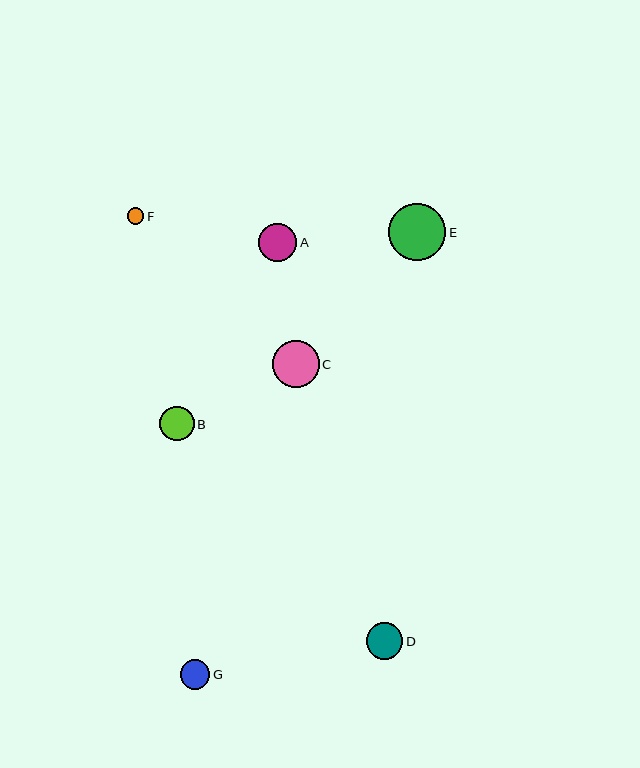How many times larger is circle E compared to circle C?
Circle E is approximately 1.2 times the size of circle C.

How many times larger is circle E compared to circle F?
Circle E is approximately 3.4 times the size of circle F.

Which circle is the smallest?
Circle F is the smallest with a size of approximately 17 pixels.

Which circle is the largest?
Circle E is the largest with a size of approximately 57 pixels.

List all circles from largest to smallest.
From largest to smallest: E, C, A, D, B, G, F.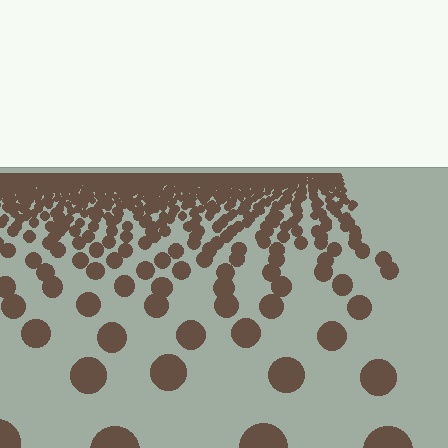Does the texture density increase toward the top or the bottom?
Density increases toward the top.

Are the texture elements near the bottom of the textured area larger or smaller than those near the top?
Larger. Near the bottom, elements are closer to the viewer and appear at a bigger on-screen size.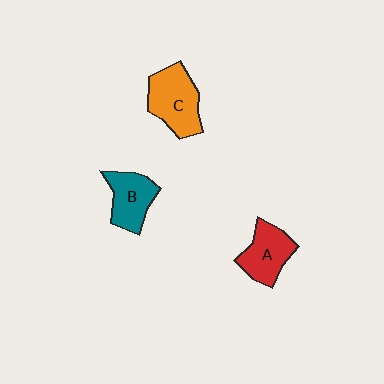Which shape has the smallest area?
Shape B (teal).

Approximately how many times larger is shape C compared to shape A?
Approximately 1.2 times.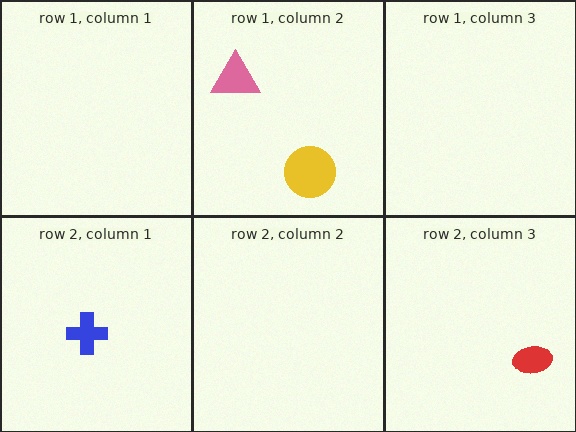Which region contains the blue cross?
The row 2, column 1 region.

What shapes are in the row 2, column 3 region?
The red ellipse.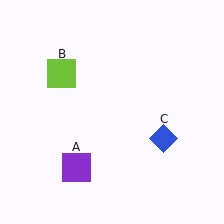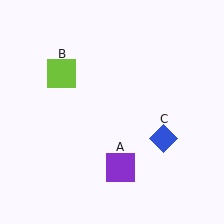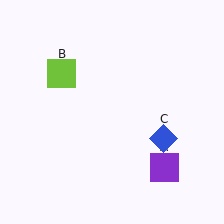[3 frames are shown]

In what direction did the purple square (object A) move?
The purple square (object A) moved right.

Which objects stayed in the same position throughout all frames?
Lime square (object B) and blue diamond (object C) remained stationary.